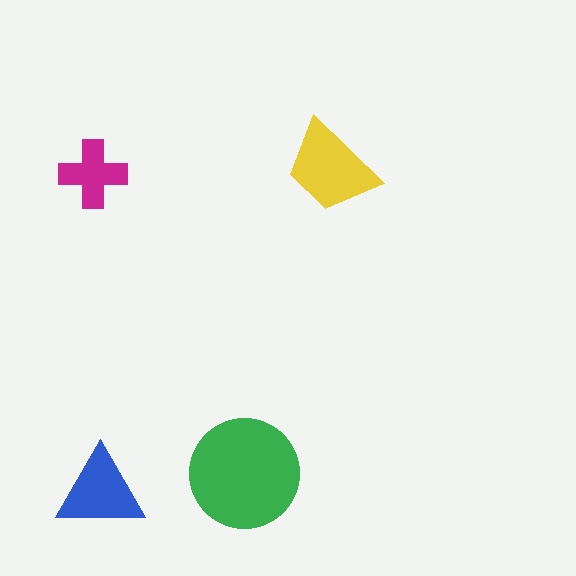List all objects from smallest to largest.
The magenta cross, the blue triangle, the yellow trapezoid, the green circle.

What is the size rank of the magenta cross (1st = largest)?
4th.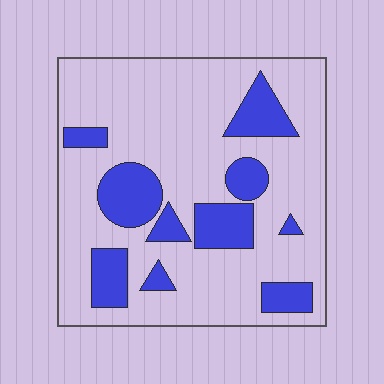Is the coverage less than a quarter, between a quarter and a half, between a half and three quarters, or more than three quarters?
Less than a quarter.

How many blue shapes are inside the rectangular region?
10.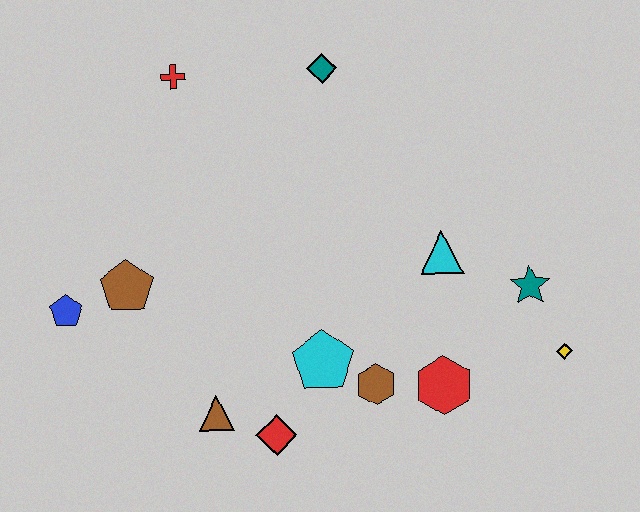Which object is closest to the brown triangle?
The red diamond is closest to the brown triangle.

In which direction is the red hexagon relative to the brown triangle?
The red hexagon is to the right of the brown triangle.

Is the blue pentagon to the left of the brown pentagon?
Yes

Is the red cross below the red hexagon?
No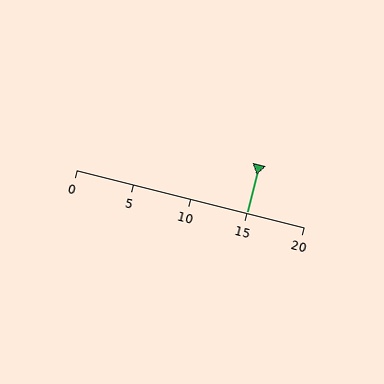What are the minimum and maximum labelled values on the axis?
The axis runs from 0 to 20.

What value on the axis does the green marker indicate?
The marker indicates approximately 15.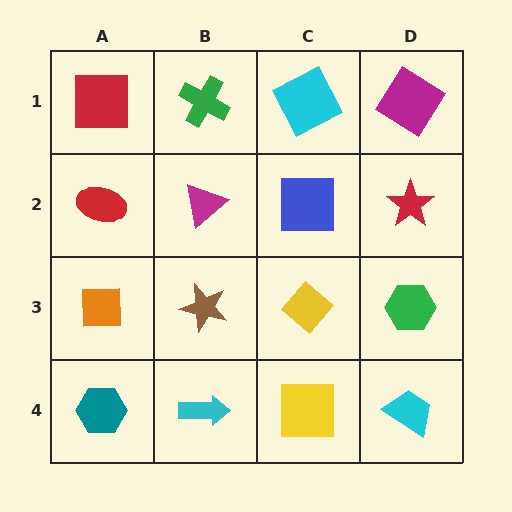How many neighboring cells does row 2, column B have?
4.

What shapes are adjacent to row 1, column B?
A magenta triangle (row 2, column B), a red square (row 1, column A), a cyan square (row 1, column C).